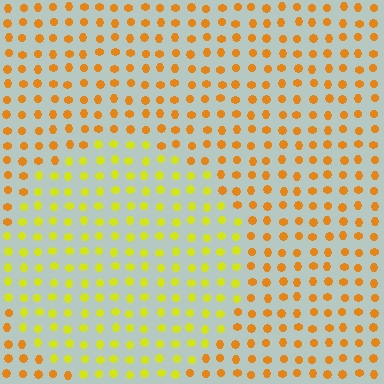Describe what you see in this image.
The image is filled with small orange elements in a uniform arrangement. A circle-shaped region is visible where the elements are tinted to a slightly different hue, forming a subtle color boundary.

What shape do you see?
I see a circle.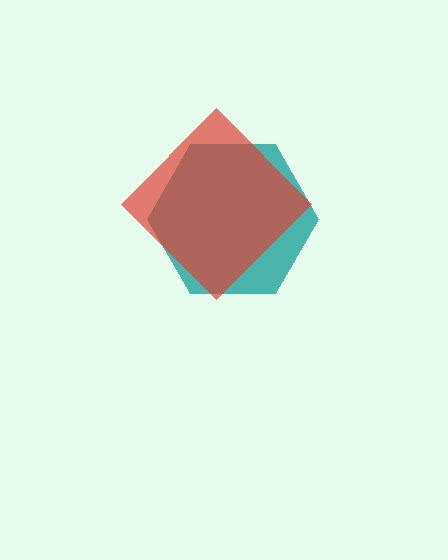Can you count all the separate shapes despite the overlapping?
Yes, there are 2 separate shapes.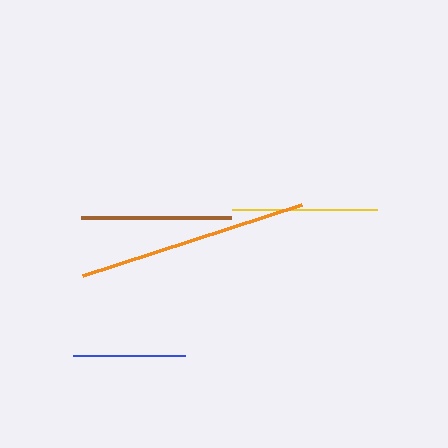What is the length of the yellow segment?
The yellow segment is approximately 145 pixels long.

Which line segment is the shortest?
The blue line is the shortest at approximately 111 pixels.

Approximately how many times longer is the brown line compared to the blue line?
The brown line is approximately 1.3 times the length of the blue line.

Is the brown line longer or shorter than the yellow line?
The brown line is longer than the yellow line.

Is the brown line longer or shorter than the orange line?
The orange line is longer than the brown line.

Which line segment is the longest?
The orange line is the longest at approximately 230 pixels.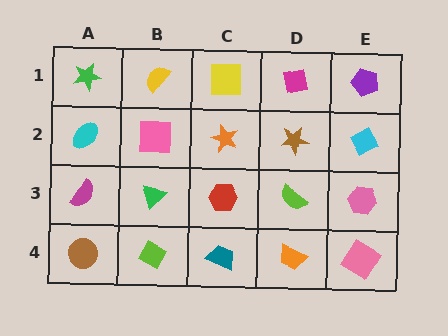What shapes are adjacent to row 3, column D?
A brown star (row 2, column D), an orange trapezoid (row 4, column D), a red hexagon (row 3, column C), a pink hexagon (row 3, column E).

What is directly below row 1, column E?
A cyan diamond.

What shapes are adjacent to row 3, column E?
A cyan diamond (row 2, column E), a pink diamond (row 4, column E), a lime semicircle (row 3, column D).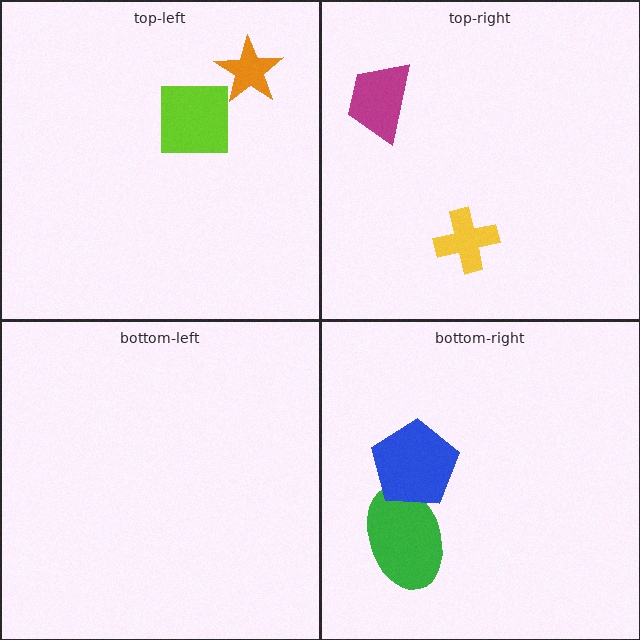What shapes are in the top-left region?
The orange star, the lime square.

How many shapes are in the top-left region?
2.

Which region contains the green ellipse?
The bottom-right region.